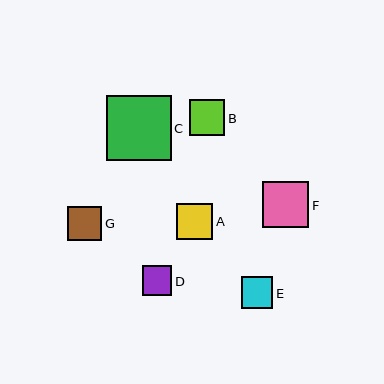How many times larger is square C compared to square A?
Square C is approximately 1.8 times the size of square A.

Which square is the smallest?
Square D is the smallest with a size of approximately 29 pixels.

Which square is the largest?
Square C is the largest with a size of approximately 65 pixels.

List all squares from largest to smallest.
From largest to smallest: C, F, A, B, G, E, D.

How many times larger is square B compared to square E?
Square B is approximately 1.1 times the size of square E.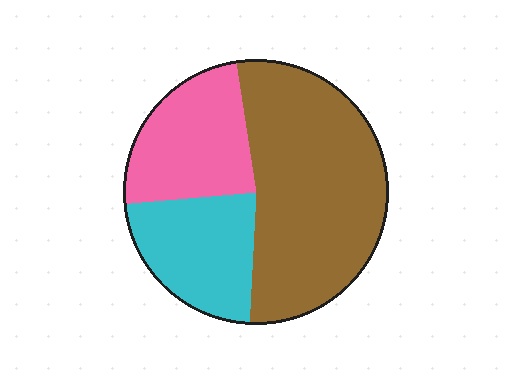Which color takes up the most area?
Brown, at roughly 55%.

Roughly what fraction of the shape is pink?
Pink covers 24% of the shape.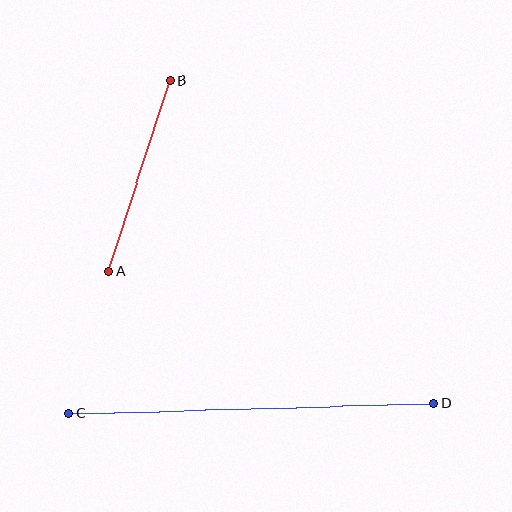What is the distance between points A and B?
The distance is approximately 201 pixels.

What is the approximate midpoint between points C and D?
The midpoint is at approximately (251, 408) pixels.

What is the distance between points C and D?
The distance is approximately 365 pixels.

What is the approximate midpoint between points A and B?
The midpoint is at approximately (139, 176) pixels.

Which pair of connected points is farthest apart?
Points C and D are farthest apart.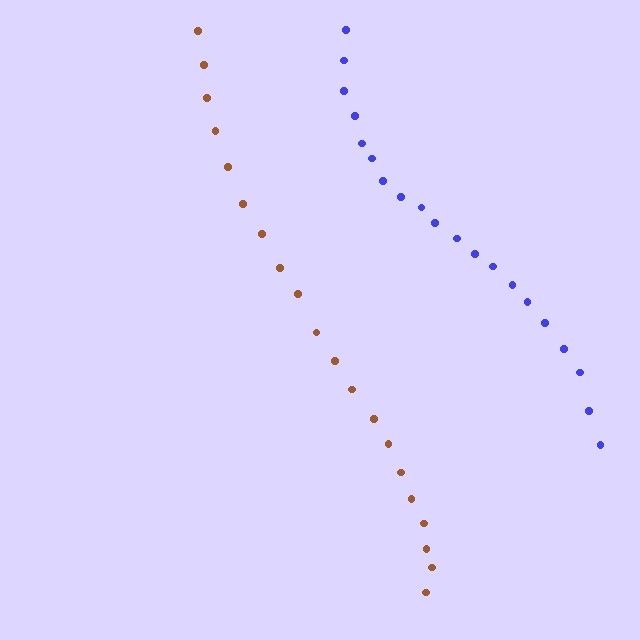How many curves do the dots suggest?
There are 2 distinct paths.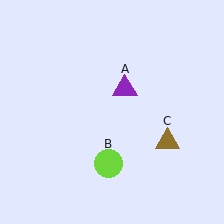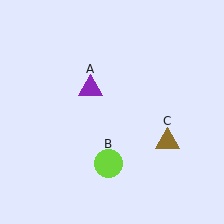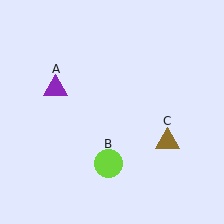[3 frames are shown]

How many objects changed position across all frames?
1 object changed position: purple triangle (object A).